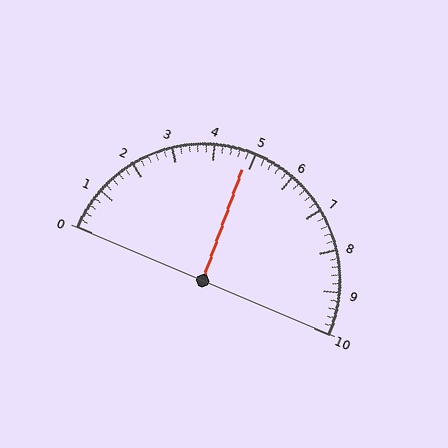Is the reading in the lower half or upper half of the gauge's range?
The reading is in the lower half of the range (0 to 10).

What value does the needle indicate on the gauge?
The needle indicates approximately 4.8.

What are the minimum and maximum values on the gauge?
The gauge ranges from 0 to 10.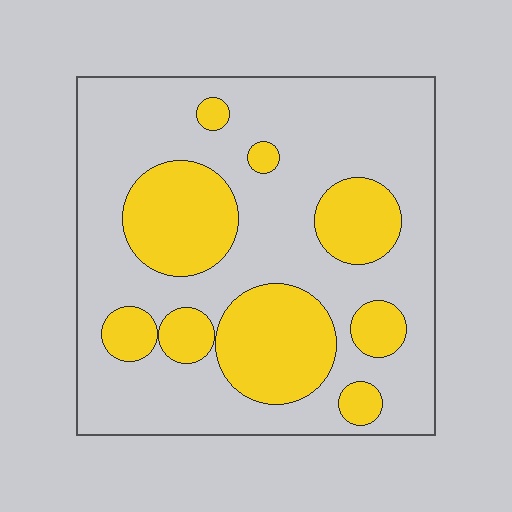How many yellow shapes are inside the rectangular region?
9.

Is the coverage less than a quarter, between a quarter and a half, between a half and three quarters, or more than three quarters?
Between a quarter and a half.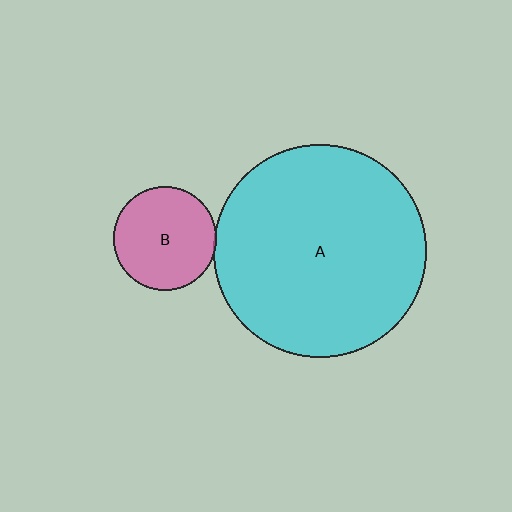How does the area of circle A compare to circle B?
Approximately 4.2 times.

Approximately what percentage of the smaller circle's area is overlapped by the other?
Approximately 5%.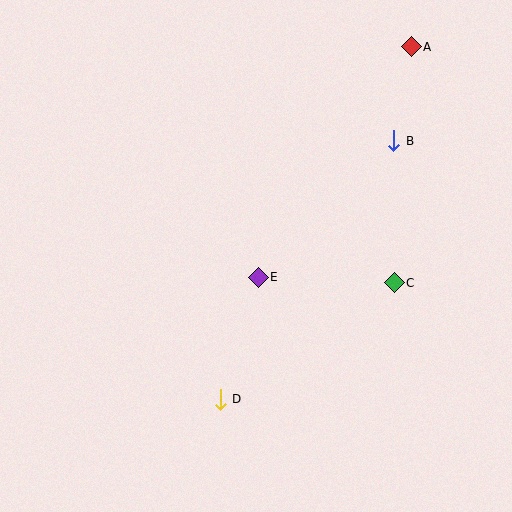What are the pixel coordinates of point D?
Point D is at (220, 399).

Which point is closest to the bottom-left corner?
Point D is closest to the bottom-left corner.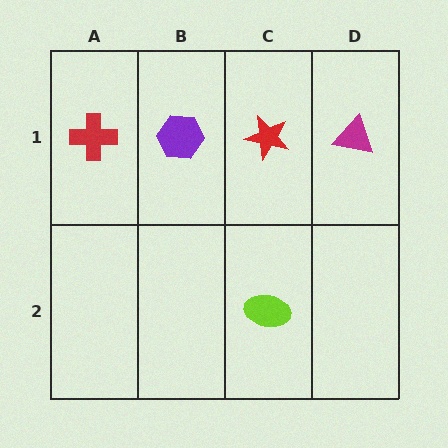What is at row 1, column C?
A red star.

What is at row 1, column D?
A magenta triangle.